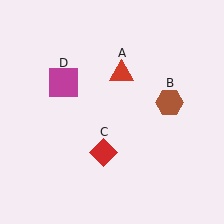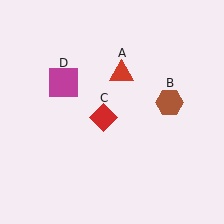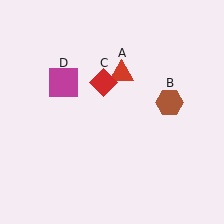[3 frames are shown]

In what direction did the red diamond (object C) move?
The red diamond (object C) moved up.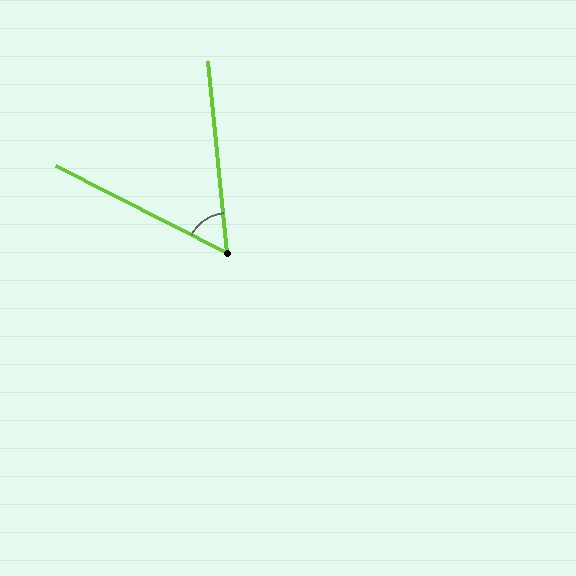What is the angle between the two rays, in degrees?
Approximately 57 degrees.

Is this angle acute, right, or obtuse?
It is acute.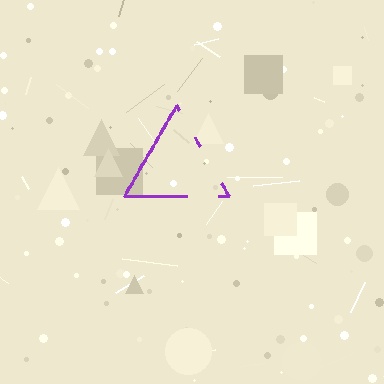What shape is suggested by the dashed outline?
The dashed outline suggests a triangle.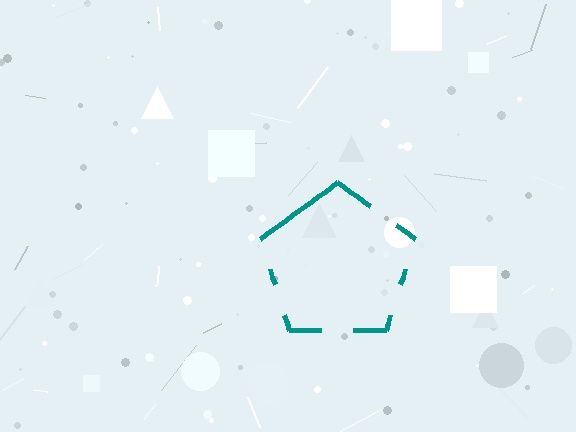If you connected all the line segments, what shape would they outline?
They would outline a pentagon.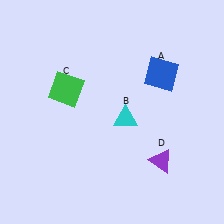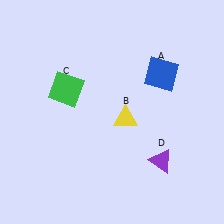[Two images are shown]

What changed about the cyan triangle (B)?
In Image 1, B is cyan. In Image 2, it changed to yellow.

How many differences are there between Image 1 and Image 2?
There is 1 difference between the two images.